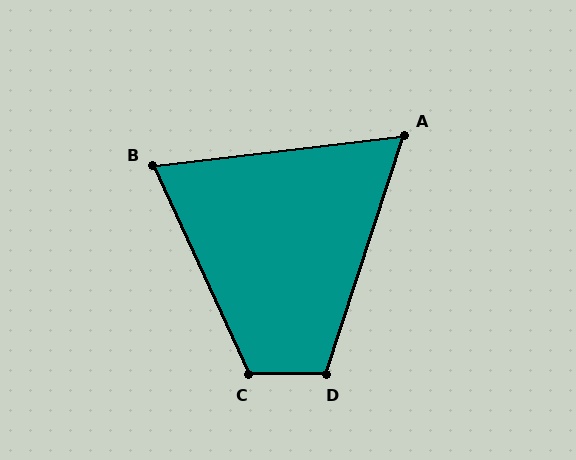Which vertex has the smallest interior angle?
A, at approximately 65 degrees.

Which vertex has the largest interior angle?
C, at approximately 115 degrees.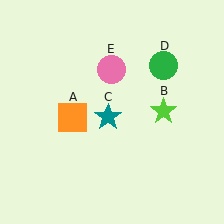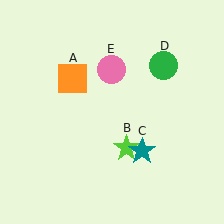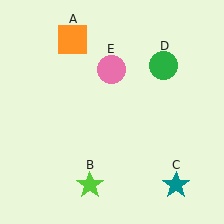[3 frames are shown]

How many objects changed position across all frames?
3 objects changed position: orange square (object A), lime star (object B), teal star (object C).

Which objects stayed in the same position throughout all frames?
Green circle (object D) and pink circle (object E) remained stationary.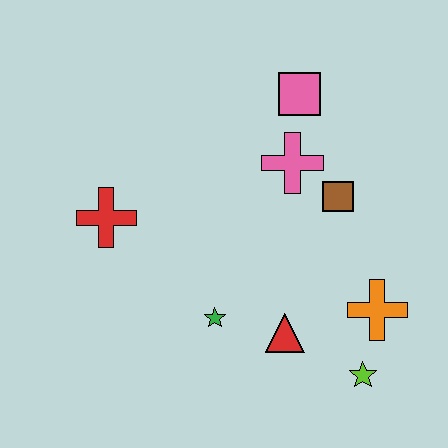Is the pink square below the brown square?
No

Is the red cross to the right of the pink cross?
No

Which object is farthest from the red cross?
The lime star is farthest from the red cross.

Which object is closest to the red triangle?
The green star is closest to the red triangle.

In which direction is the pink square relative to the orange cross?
The pink square is above the orange cross.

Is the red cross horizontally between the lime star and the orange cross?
No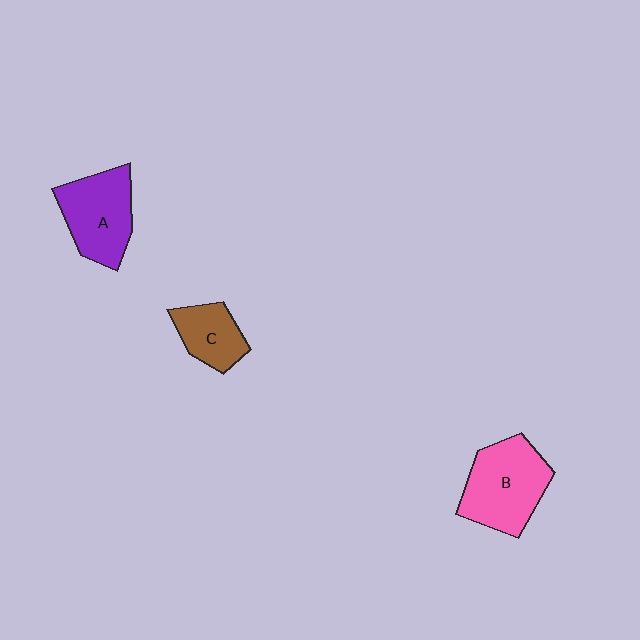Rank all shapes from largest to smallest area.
From largest to smallest: B (pink), A (purple), C (brown).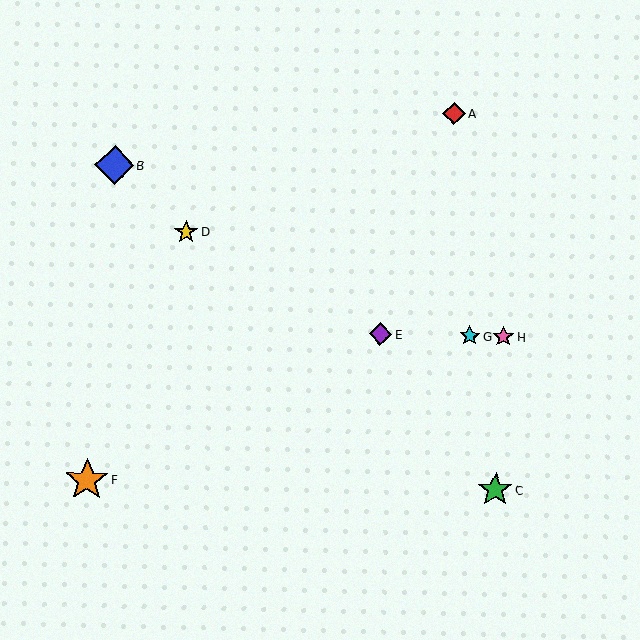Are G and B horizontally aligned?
No, G is at y≈336 and B is at y≈165.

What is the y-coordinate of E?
Object E is at y≈334.